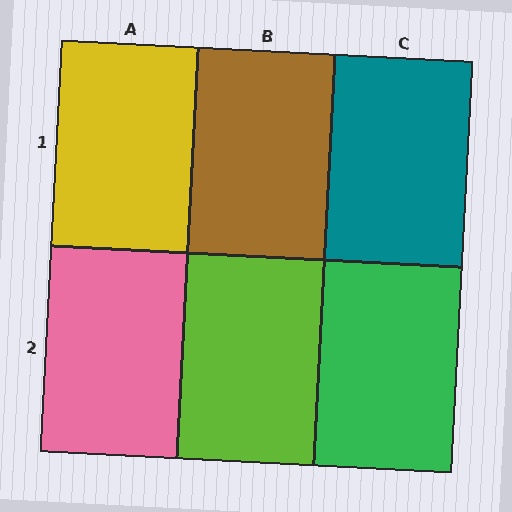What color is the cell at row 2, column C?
Green.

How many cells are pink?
1 cell is pink.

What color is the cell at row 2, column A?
Pink.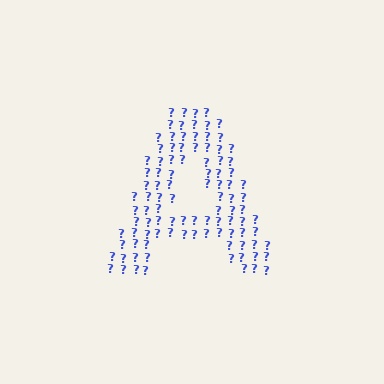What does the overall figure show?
The overall figure shows the letter A.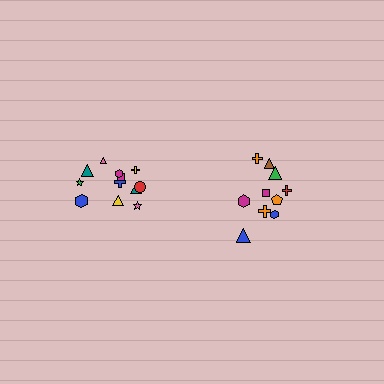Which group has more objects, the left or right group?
The left group.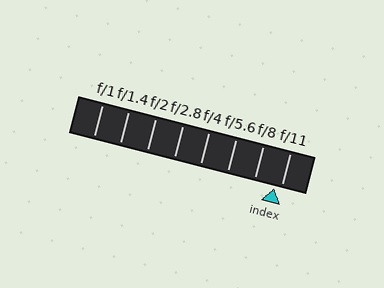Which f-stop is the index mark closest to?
The index mark is closest to f/11.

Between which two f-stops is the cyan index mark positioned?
The index mark is between f/8 and f/11.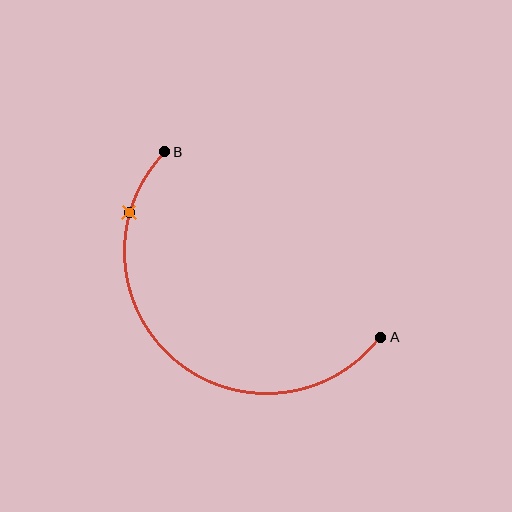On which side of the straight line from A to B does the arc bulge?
The arc bulges below and to the left of the straight line connecting A and B.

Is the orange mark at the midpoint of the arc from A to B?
No. The orange mark lies on the arc but is closer to endpoint B. The arc midpoint would be at the point on the curve equidistant along the arc from both A and B.